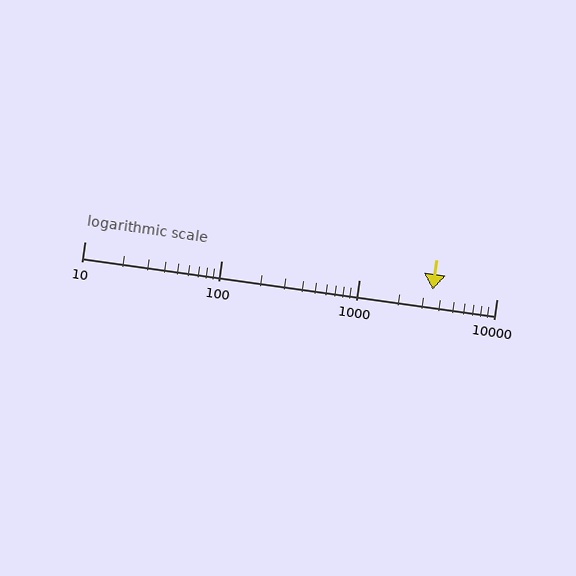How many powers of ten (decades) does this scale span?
The scale spans 3 decades, from 10 to 10000.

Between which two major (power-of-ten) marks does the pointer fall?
The pointer is between 1000 and 10000.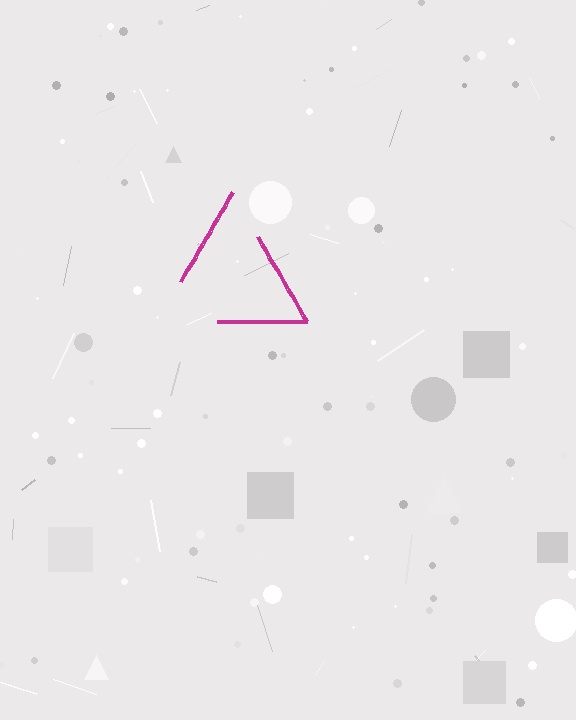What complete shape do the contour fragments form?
The contour fragments form a triangle.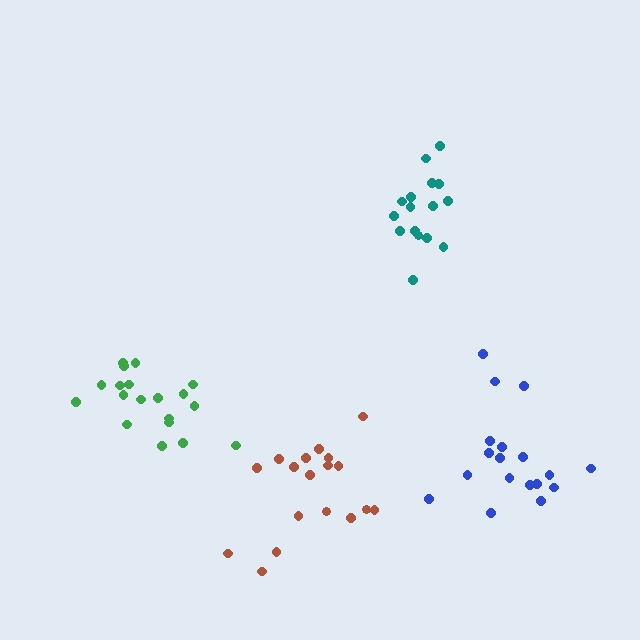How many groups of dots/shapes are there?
There are 4 groups.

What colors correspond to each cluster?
The clusters are colored: teal, blue, brown, green.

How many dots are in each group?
Group 1: 16 dots, Group 2: 18 dots, Group 3: 18 dots, Group 4: 19 dots (71 total).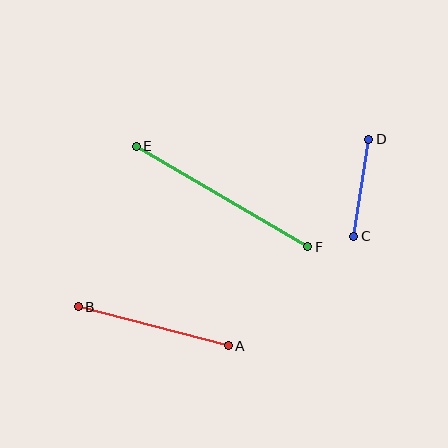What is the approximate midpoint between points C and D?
The midpoint is at approximately (361, 188) pixels.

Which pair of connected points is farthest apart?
Points E and F are farthest apart.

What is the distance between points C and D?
The distance is approximately 98 pixels.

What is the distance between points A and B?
The distance is approximately 155 pixels.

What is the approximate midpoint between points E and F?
The midpoint is at approximately (222, 196) pixels.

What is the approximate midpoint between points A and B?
The midpoint is at approximately (153, 326) pixels.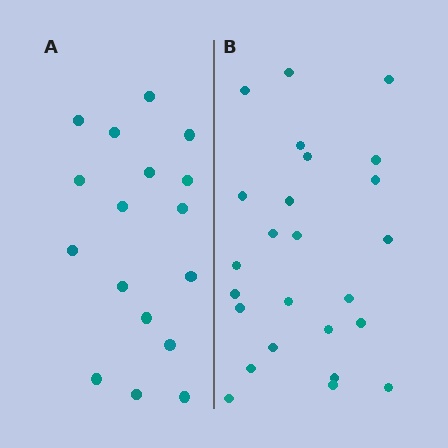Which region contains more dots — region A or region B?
Region B (the right region) has more dots.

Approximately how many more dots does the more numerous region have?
Region B has roughly 8 or so more dots than region A.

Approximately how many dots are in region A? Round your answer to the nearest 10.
About 20 dots. (The exact count is 17, which rounds to 20.)